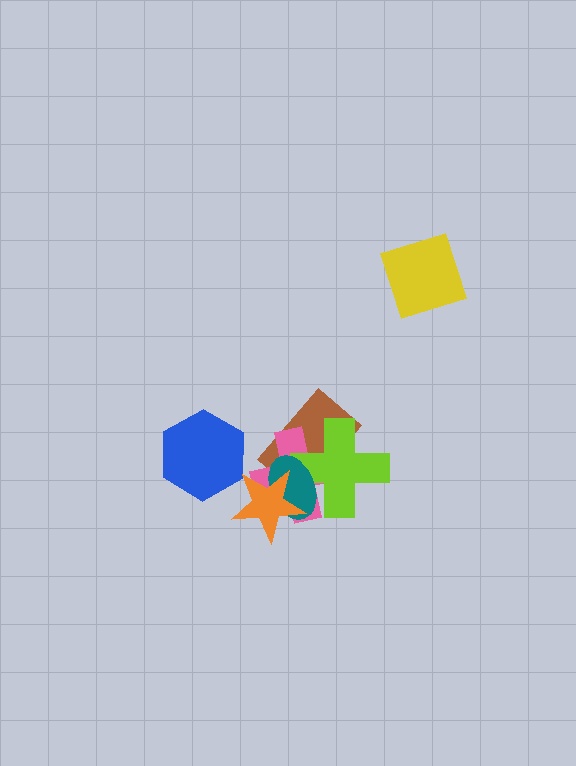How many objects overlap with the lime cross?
3 objects overlap with the lime cross.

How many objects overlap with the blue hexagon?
0 objects overlap with the blue hexagon.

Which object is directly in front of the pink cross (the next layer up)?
The lime cross is directly in front of the pink cross.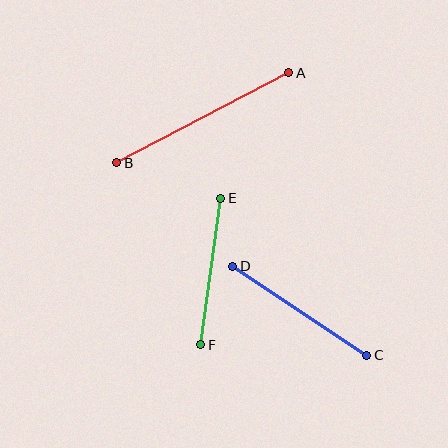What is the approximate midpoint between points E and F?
The midpoint is at approximately (211, 271) pixels.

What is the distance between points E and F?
The distance is approximately 148 pixels.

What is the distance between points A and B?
The distance is approximately 194 pixels.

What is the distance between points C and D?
The distance is approximately 161 pixels.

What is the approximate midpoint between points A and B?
The midpoint is at approximately (203, 118) pixels.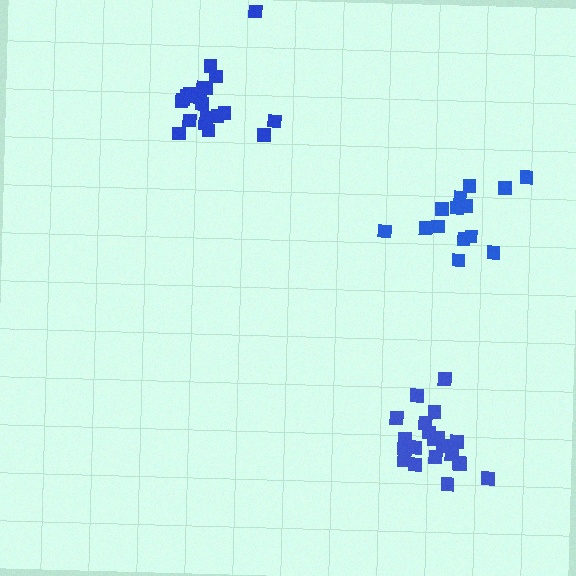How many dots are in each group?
Group 1: 21 dots, Group 2: 21 dots, Group 3: 15 dots (57 total).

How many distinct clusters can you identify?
There are 3 distinct clusters.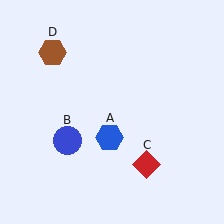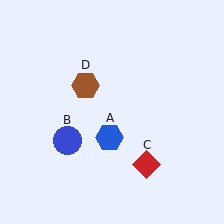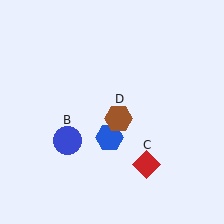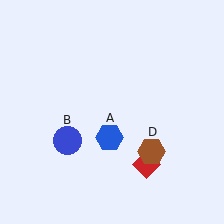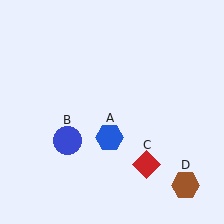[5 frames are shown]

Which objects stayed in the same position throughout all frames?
Blue hexagon (object A) and blue circle (object B) and red diamond (object C) remained stationary.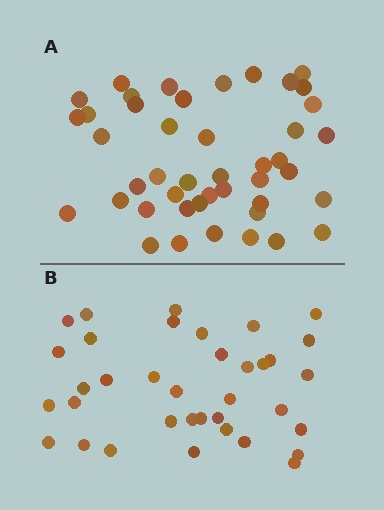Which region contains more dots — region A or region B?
Region A (the top region) has more dots.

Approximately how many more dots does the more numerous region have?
Region A has roughly 8 or so more dots than region B.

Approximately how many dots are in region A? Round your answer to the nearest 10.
About 40 dots. (The exact count is 44, which rounds to 40.)